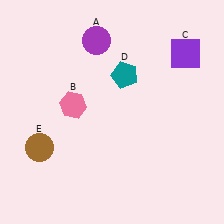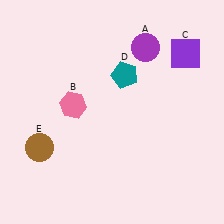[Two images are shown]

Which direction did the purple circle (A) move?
The purple circle (A) moved right.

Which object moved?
The purple circle (A) moved right.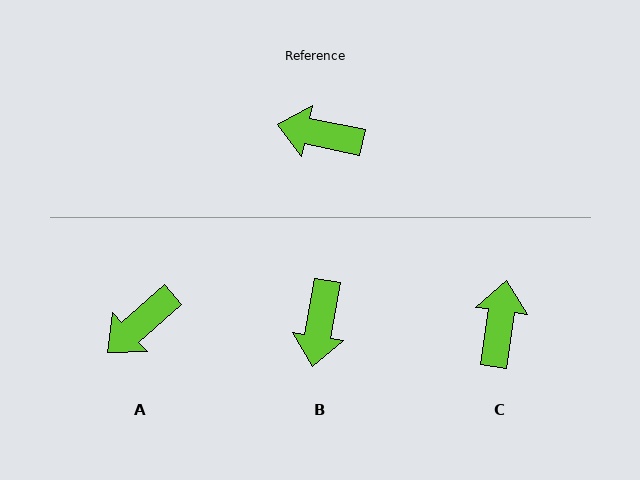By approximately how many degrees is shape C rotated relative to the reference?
Approximately 86 degrees clockwise.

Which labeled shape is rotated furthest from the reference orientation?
B, about 93 degrees away.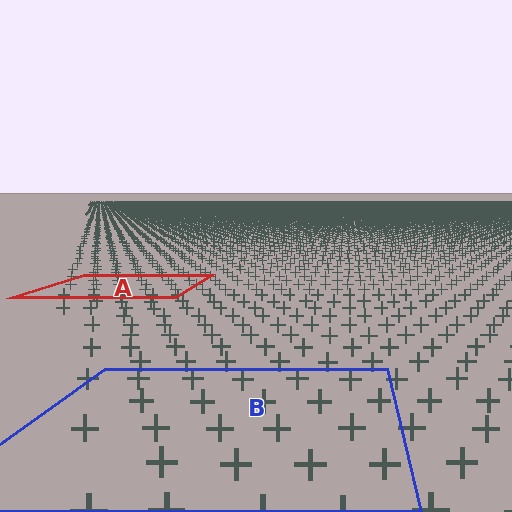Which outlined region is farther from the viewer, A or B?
Region A is farther from the viewer — the texture elements inside it appear smaller and more densely packed.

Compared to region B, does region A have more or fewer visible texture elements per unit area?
Region A has more texture elements per unit area — they are packed more densely because it is farther away.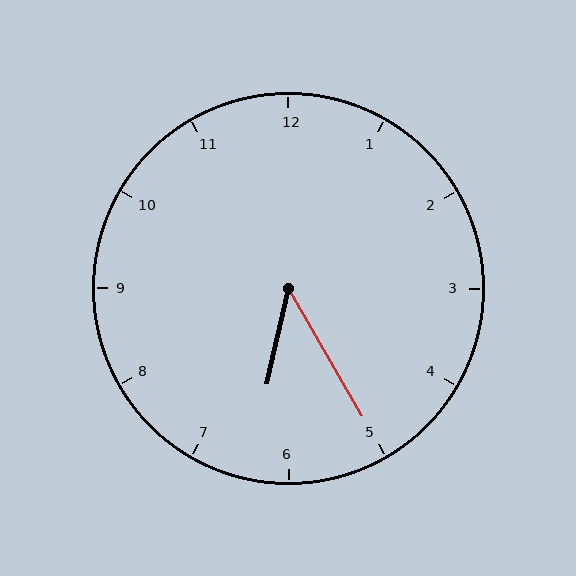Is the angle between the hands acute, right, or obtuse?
It is acute.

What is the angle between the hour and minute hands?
Approximately 42 degrees.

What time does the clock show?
6:25.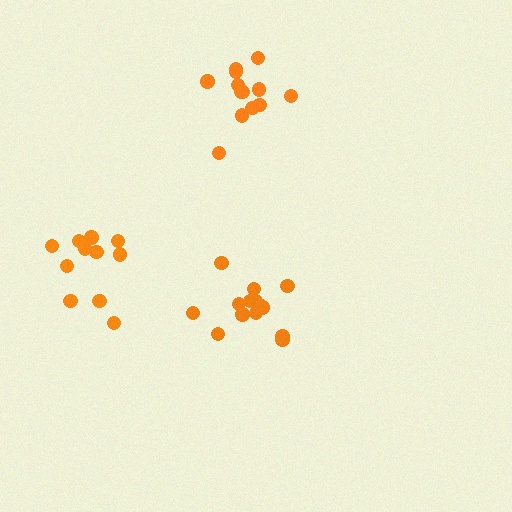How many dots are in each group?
Group 1: 14 dots, Group 2: 11 dots, Group 3: 13 dots (38 total).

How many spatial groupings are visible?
There are 3 spatial groupings.